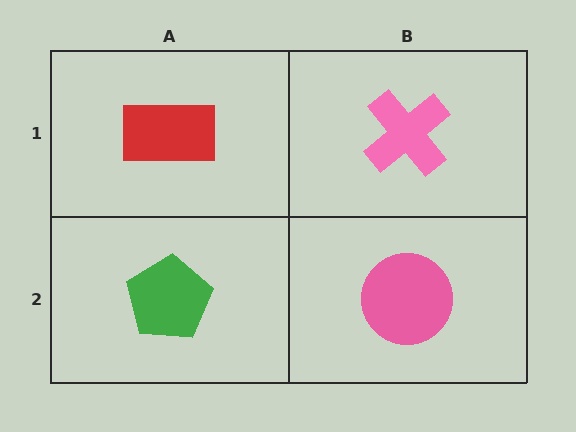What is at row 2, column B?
A pink circle.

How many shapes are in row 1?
2 shapes.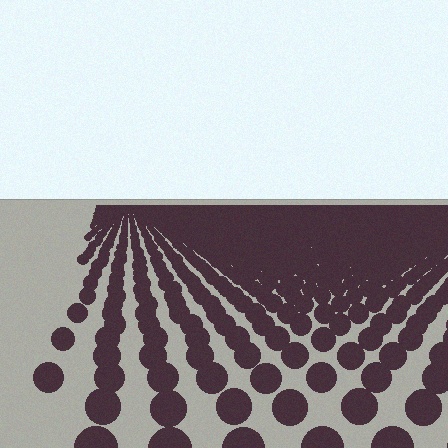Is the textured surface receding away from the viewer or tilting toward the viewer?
The surface is receding away from the viewer. Texture elements get smaller and denser toward the top.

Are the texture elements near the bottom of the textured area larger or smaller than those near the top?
Larger. Near the bottom, elements are closer to the viewer and appear at a bigger on-screen size.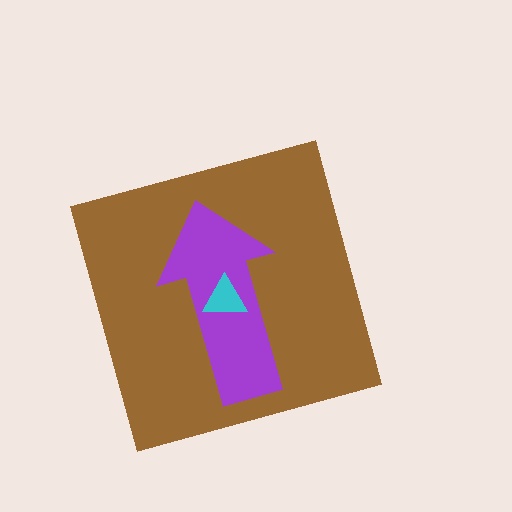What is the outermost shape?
The brown diamond.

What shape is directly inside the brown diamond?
The purple arrow.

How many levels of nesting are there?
3.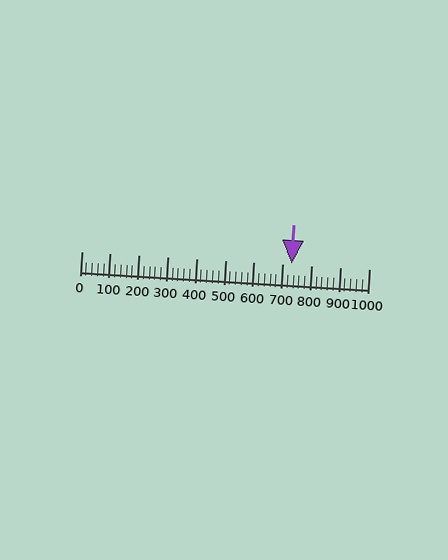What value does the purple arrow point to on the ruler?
The purple arrow points to approximately 732.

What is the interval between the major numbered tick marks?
The major tick marks are spaced 100 units apart.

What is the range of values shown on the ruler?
The ruler shows values from 0 to 1000.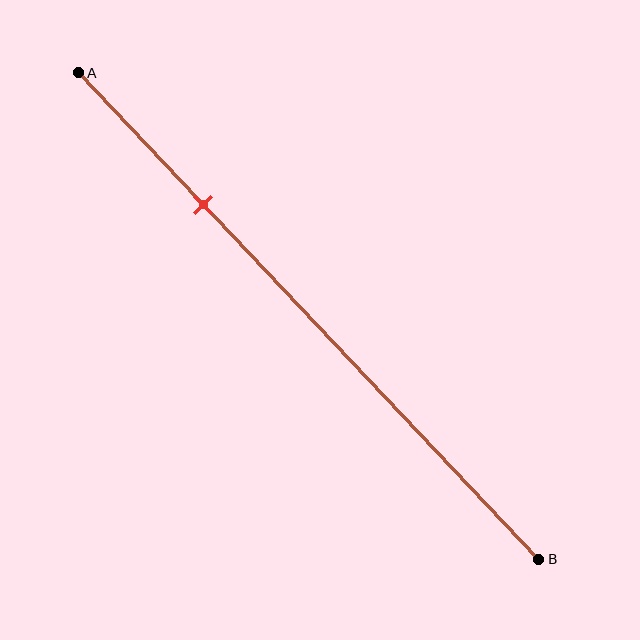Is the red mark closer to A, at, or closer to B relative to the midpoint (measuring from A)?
The red mark is closer to point A than the midpoint of segment AB.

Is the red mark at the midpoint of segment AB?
No, the mark is at about 25% from A, not at the 50% midpoint.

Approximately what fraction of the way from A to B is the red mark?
The red mark is approximately 25% of the way from A to B.